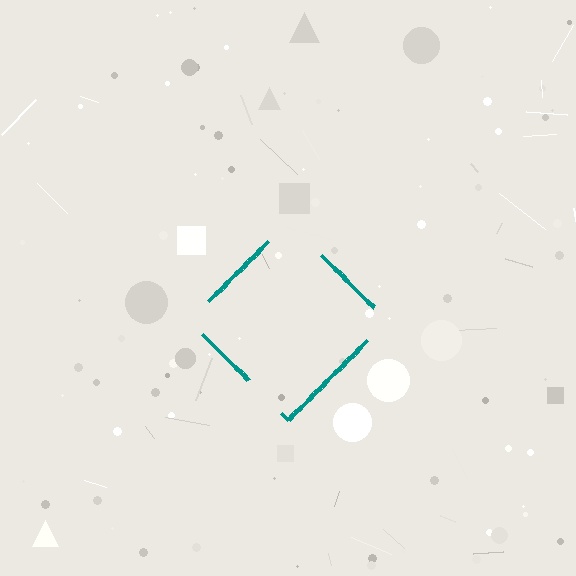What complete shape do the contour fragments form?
The contour fragments form a diamond.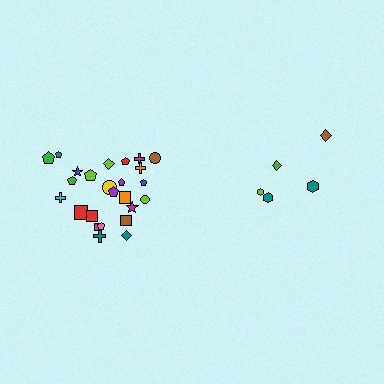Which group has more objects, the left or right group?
The left group.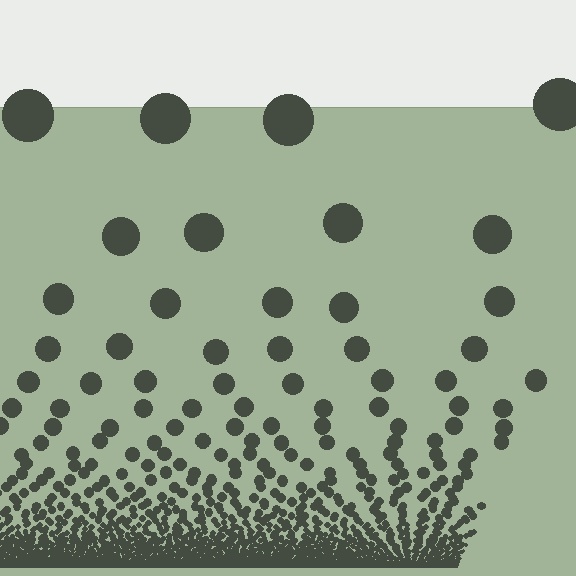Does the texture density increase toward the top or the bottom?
Density increases toward the bottom.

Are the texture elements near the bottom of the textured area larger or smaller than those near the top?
Smaller. The gradient is inverted — elements near the bottom are smaller and denser.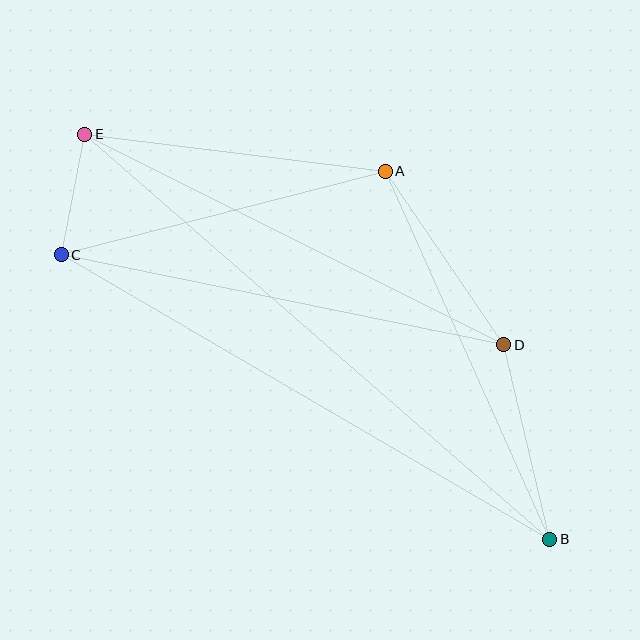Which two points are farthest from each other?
Points B and E are farthest from each other.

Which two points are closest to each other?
Points C and E are closest to each other.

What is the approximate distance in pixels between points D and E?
The distance between D and E is approximately 469 pixels.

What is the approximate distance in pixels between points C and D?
The distance between C and D is approximately 452 pixels.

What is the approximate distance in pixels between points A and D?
The distance between A and D is approximately 210 pixels.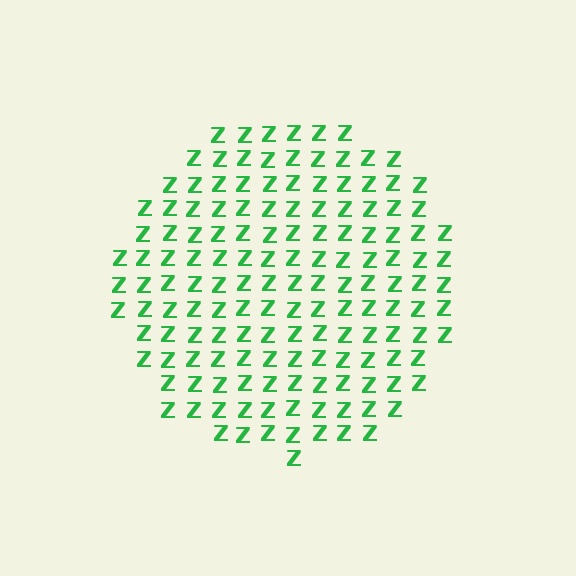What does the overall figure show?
The overall figure shows a circle.